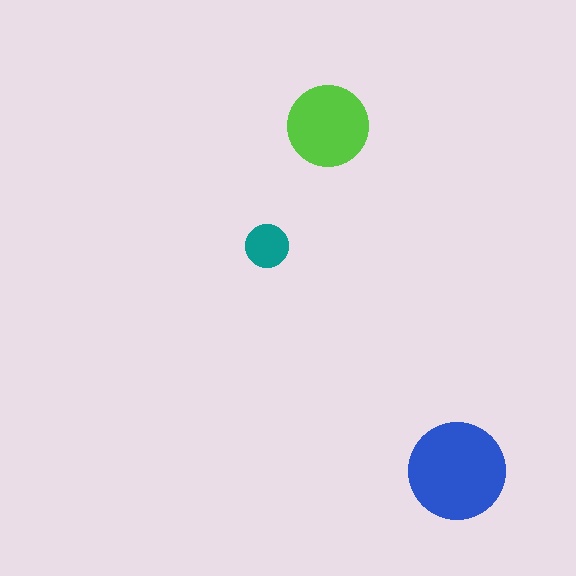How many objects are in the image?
There are 3 objects in the image.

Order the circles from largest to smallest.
the blue one, the lime one, the teal one.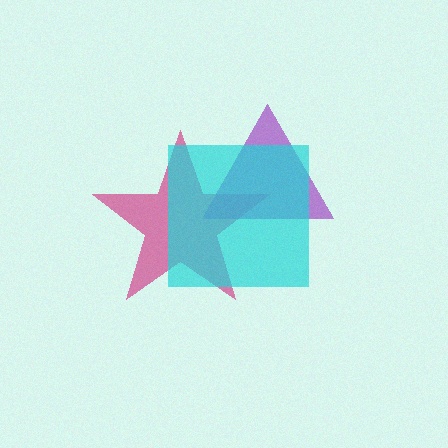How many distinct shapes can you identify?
There are 3 distinct shapes: a magenta star, a purple triangle, a cyan square.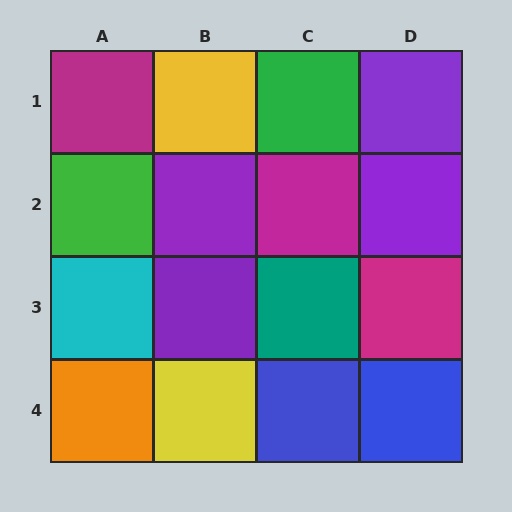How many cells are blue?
2 cells are blue.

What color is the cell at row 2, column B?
Purple.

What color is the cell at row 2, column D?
Purple.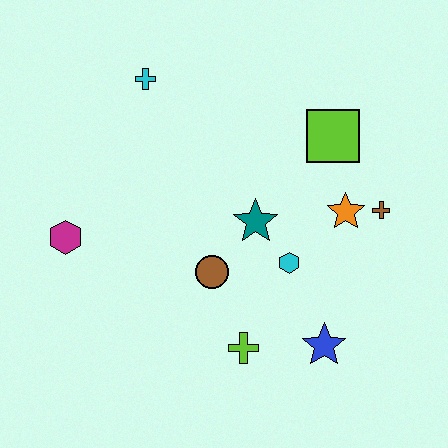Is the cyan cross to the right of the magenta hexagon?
Yes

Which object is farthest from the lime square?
The magenta hexagon is farthest from the lime square.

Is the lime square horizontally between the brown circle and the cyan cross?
No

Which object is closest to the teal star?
The cyan hexagon is closest to the teal star.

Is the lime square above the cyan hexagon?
Yes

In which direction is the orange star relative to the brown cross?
The orange star is to the left of the brown cross.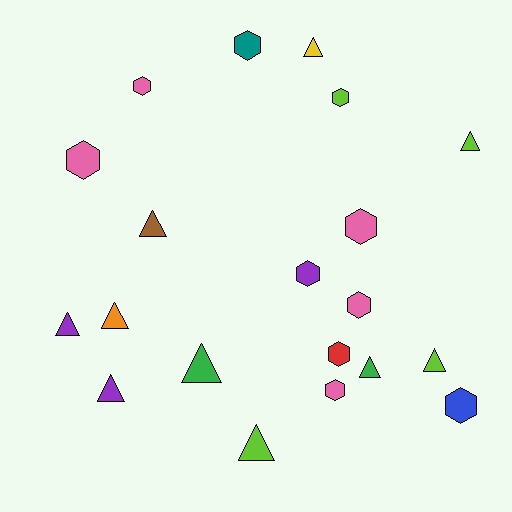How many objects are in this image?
There are 20 objects.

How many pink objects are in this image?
There are 5 pink objects.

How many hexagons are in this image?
There are 10 hexagons.